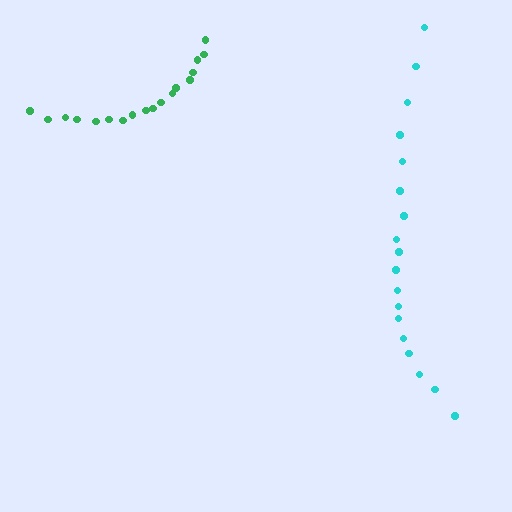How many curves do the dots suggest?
There are 2 distinct paths.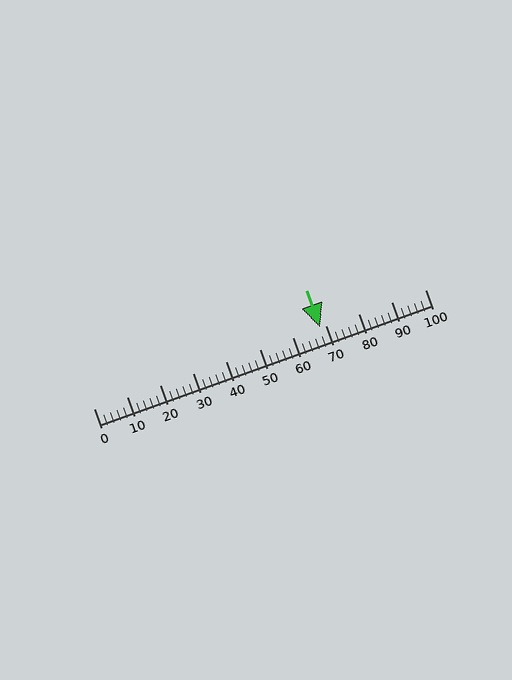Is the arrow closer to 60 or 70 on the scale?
The arrow is closer to 70.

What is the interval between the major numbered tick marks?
The major tick marks are spaced 10 units apart.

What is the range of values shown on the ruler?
The ruler shows values from 0 to 100.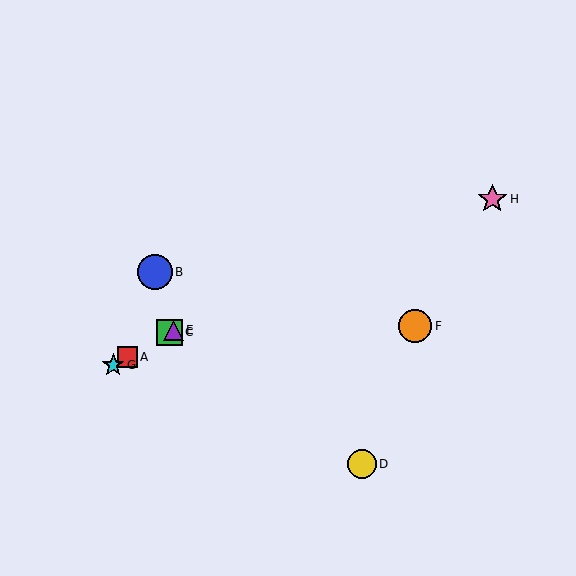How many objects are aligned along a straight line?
4 objects (A, C, E, G) are aligned along a straight line.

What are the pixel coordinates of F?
Object F is at (415, 326).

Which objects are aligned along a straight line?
Objects A, C, E, G are aligned along a straight line.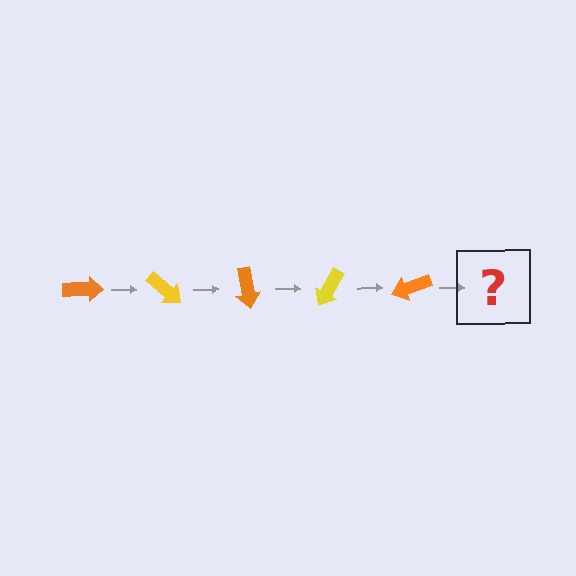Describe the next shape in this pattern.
It should be a yellow arrow, rotated 200 degrees from the start.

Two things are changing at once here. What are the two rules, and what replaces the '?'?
The two rules are that it rotates 40 degrees each step and the color cycles through orange and yellow. The '?' should be a yellow arrow, rotated 200 degrees from the start.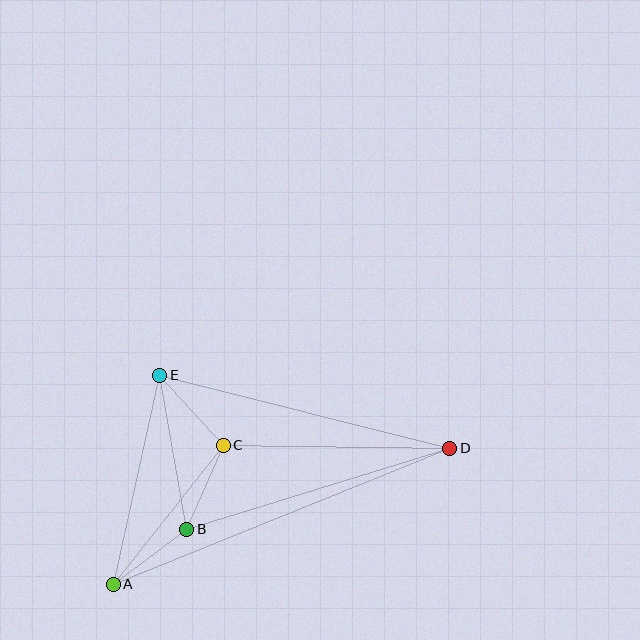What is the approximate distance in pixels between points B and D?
The distance between B and D is approximately 275 pixels.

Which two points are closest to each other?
Points A and B are closest to each other.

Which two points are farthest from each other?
Points A and D are farthest from each other.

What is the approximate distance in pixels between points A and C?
The distance between A and C is approximately 177 pixels.